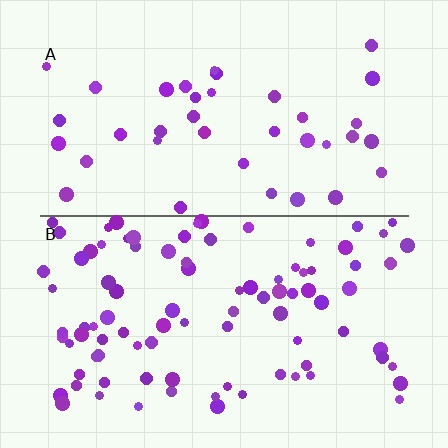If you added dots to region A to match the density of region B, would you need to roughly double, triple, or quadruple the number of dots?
Approximately double.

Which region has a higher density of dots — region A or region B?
B (the bottom).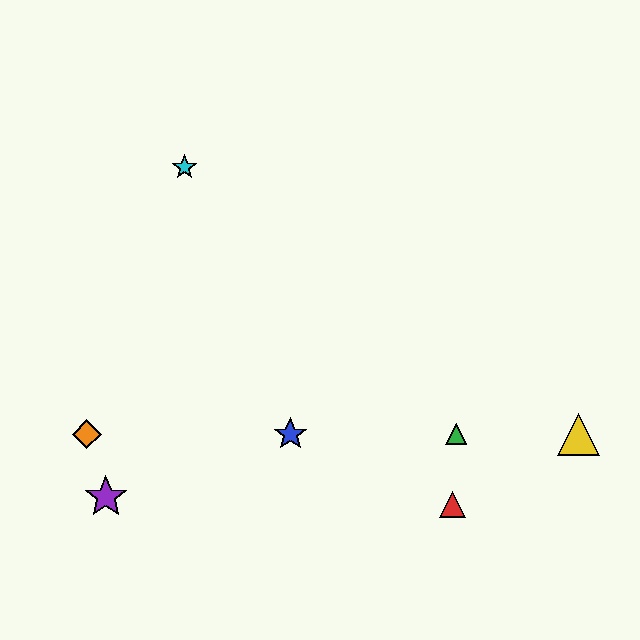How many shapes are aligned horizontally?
4 shapes (the blue star, the green triangle, the yellow triangle, the orange diamond) are aligned horizontally.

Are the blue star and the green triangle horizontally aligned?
Yes, both are at y≈434.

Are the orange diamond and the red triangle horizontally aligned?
No, the orange diamond is at y≈434 and the red triangle is at y≈504.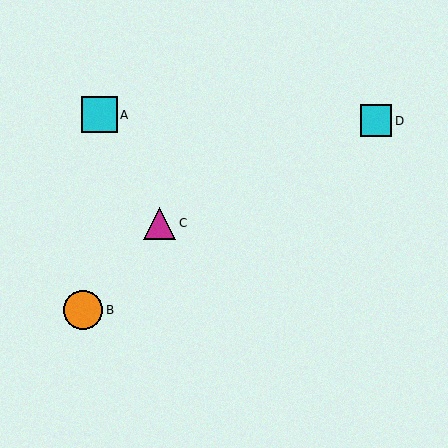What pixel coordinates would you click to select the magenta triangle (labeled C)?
Click at (160, 223) to select the magenta triangle C.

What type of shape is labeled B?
Shape B is an orange circle.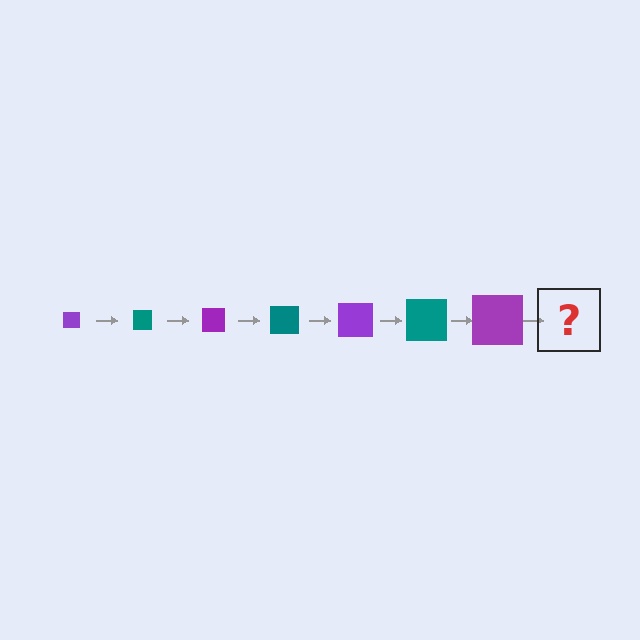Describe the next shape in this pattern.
It should be a teal square, larger than the previous one.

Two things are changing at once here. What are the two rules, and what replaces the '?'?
The two rules are that the square grows larger each step and the color cycles through purple and teal. The '?' should be a teal square, larger than the previous one.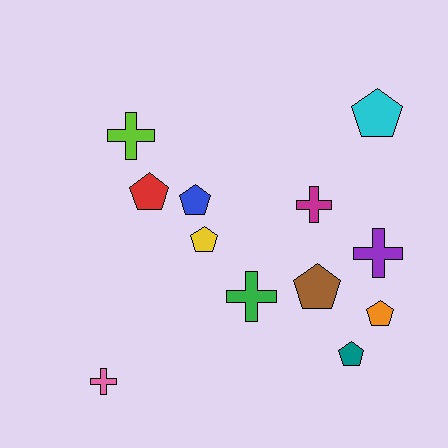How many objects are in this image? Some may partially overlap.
There are 12 objects.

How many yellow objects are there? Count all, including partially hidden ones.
There is 1 yellow object.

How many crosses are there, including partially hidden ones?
There are 5 crosses.